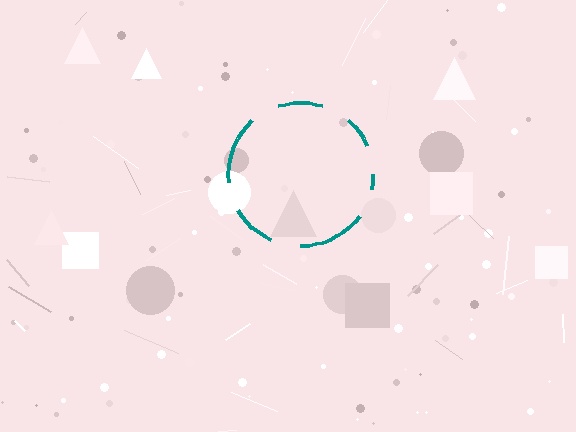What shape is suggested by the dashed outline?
The dashed outline suggests a circle.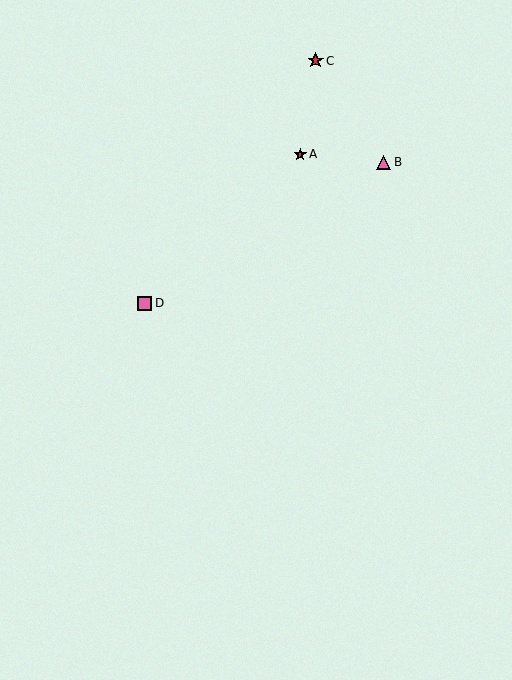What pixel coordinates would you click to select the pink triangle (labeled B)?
Click at (383, 162) to select the pink triangle B.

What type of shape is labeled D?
Shape D is a pink square.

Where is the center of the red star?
The center of the red star is at (300, 154).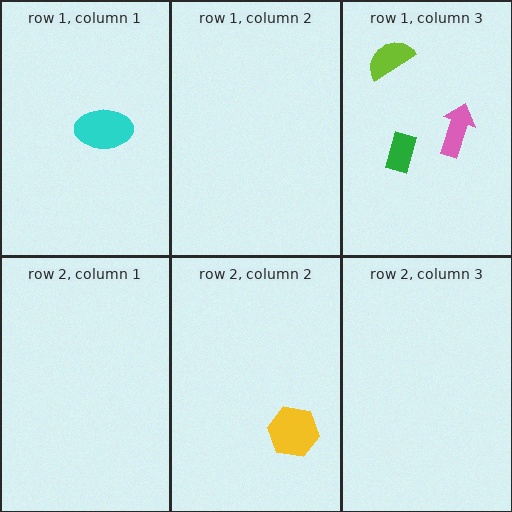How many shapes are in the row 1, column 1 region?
1.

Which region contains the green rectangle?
The row 1, column 3 region.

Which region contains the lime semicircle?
The row 1, column 3 region.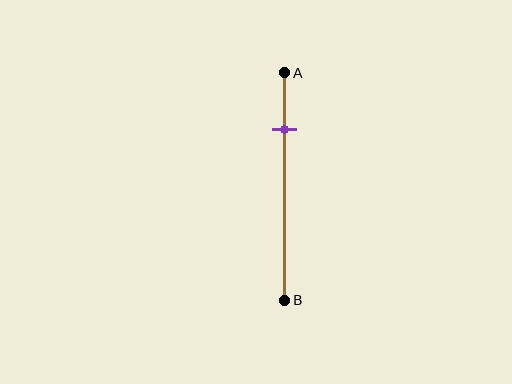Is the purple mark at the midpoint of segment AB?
No, the mark is at about 25% from A, not at the 50% midpoint.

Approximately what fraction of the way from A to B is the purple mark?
The purple mark is approximately 25% of the way from A to B.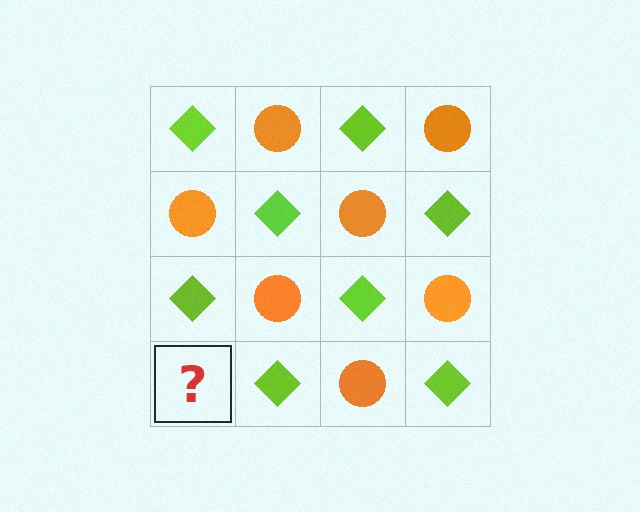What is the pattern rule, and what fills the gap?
The rule is that it alternates lime diamond and orange circle in a checkerboard pattern. The gap should be filled with an orange circle.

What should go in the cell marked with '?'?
The missing cell should contain an orange circle.